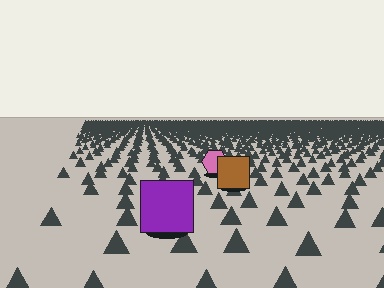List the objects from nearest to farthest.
From nearest to farthest: the purple square, the brown square, the pink hexagon.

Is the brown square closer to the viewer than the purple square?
No. The purple square is closer — you can tell from the texture gradient: the ground texture is coarser near it.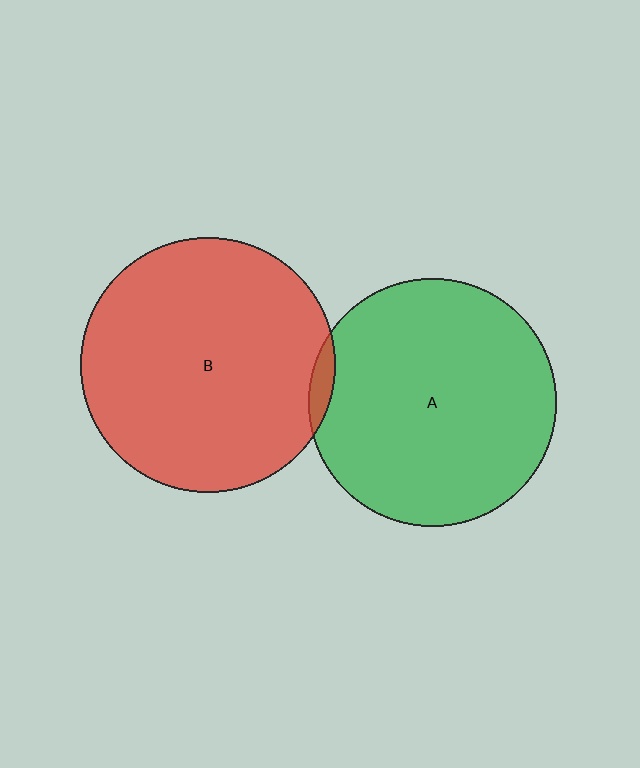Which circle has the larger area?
Circle B (red).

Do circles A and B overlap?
Yes.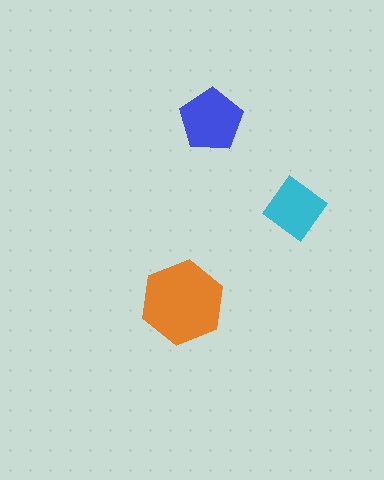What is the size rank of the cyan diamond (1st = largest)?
3rd.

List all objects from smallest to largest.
The cyan diamond, the blue pentagon, the orange hexagon.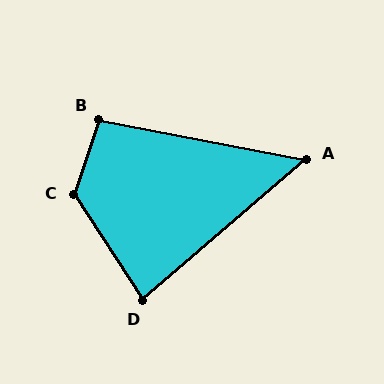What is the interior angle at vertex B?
Approximately 97 degrees (obtuse).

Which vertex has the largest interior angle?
C, at approximately 128 degrees.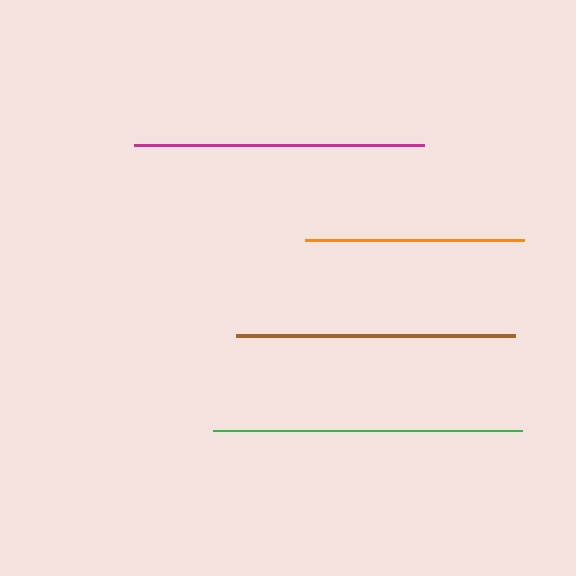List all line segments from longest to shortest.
From longest to shortest: green, magenta, brown, orange.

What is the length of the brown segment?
The brown segment is approximately 279 pixels long.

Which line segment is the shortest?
The orange line is the shortest at approximately 219 pixels.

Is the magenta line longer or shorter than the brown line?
The magenta line is longer than the brown line.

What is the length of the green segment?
The green segment is approximately 309 pixels long.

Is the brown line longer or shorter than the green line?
The green line is longer than the brown line.